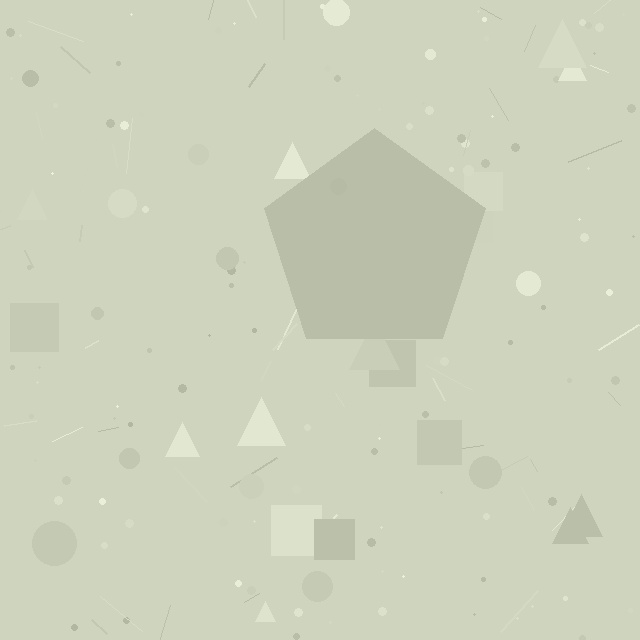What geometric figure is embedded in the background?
A pentagon is embedded in the background.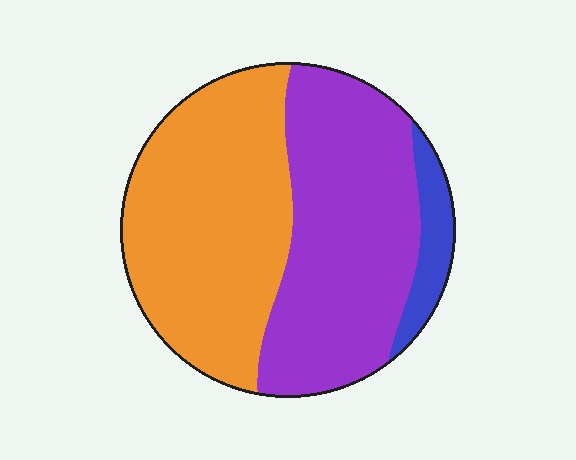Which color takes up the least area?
Blue, at roughly 10%.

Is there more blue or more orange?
Orange.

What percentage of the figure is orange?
Orange covers around 45% of the figure.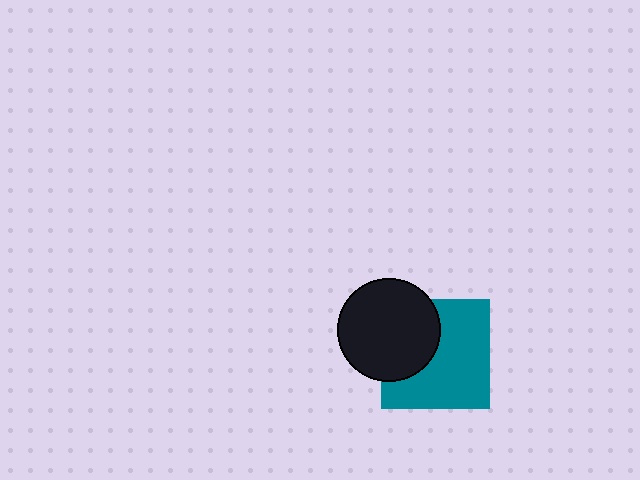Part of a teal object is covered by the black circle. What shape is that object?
It is a square.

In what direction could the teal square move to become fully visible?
The teal square could move right. That would shift it out from behind the black circle entirely.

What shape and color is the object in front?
The object in front is a black circle.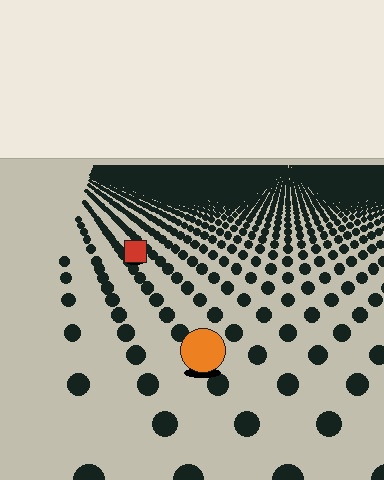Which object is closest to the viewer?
The orange circle is closest. The texture marks near it are larger and more spread out.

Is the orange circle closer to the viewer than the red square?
Yes. The orange circle is closer — you can tell from the texture gradient: the ground texture is coarser near it.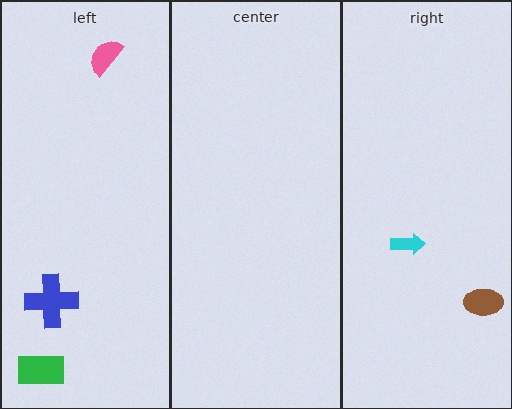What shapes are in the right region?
The brown ellipse, the cyan arrow.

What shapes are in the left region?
The green rectangle, the blue cross, the pink semicircle.